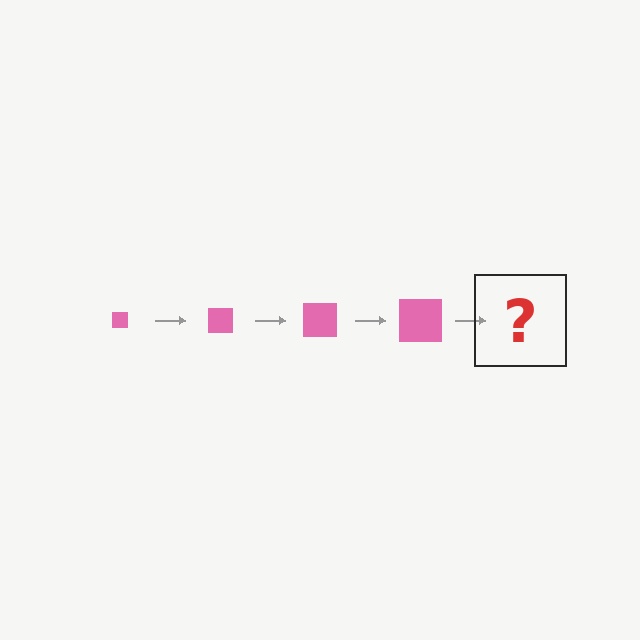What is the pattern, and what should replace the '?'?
The pattern is that the square gets progressively larger each step. The '?' should be a pink square, larger than the previous one.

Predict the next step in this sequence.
The next step is a pink square, larger than the previous one.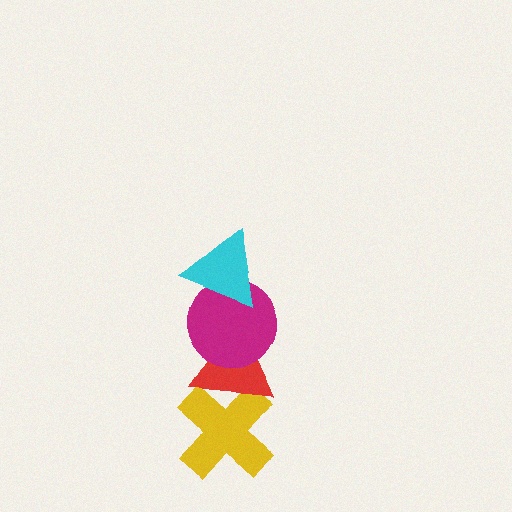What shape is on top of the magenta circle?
The cyan triangle is on top of the magenta circle.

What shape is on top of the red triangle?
The magenta circle is on top of the red triangle.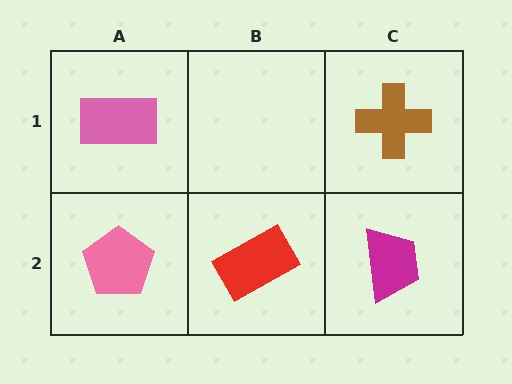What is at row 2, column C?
A magenta trapezoid.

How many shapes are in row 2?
3 shapes.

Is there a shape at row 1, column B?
No, that cell is empty.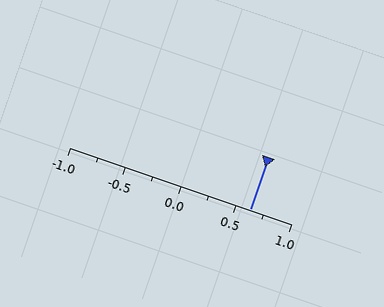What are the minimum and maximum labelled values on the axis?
The axis runs from -1.0 to 1.0.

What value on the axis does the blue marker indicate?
The marker indicates approximately 0.62.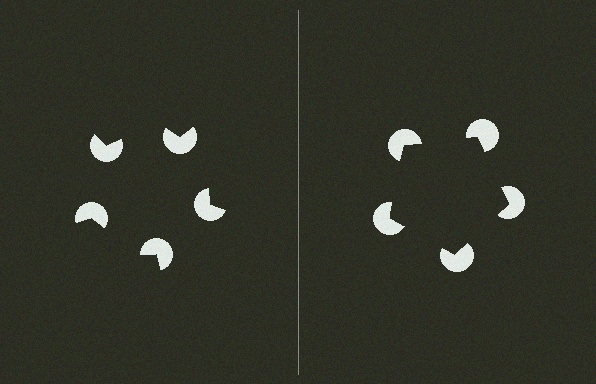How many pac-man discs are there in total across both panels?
10 — 5 on each side.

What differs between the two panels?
The pac-man discs are positioned identically on both sides; only the wedge orientations differ. On the right they align to a pentagon; on the left they are misaligned.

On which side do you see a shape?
An illusory pentagon appears on the right side. On the left side the wedge cuts are rotated, so no coherent shape forms.